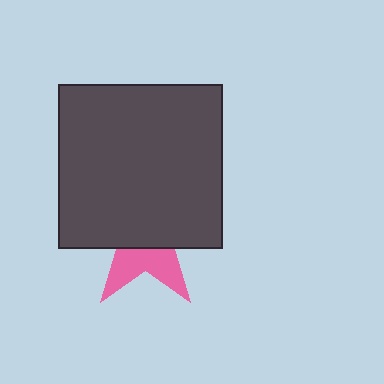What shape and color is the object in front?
The object in front is a dark gray square.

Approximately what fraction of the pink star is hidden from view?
Roughly 64% of the pink star is hidden behind the dark gray square.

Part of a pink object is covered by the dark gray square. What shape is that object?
It is a star.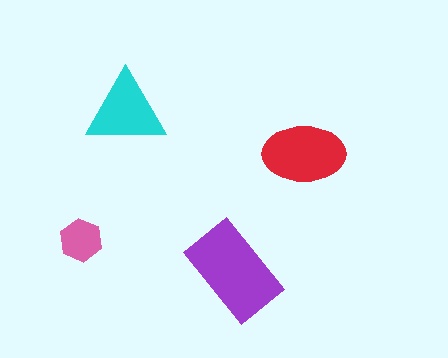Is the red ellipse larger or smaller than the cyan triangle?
Larger.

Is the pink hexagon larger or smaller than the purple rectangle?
Smaller.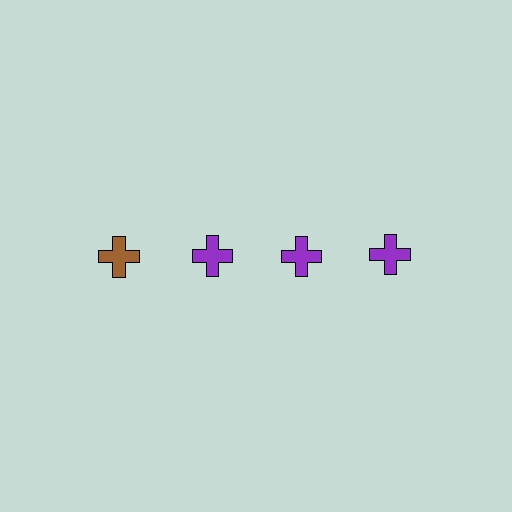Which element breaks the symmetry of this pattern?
The brown cross in the top row, leftmost column breaks the symmetry. All other shapes are purple crosses.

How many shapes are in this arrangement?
There are 4 shapes arranged in a grid pattern.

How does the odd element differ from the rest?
It has a different color: brown instead of purple.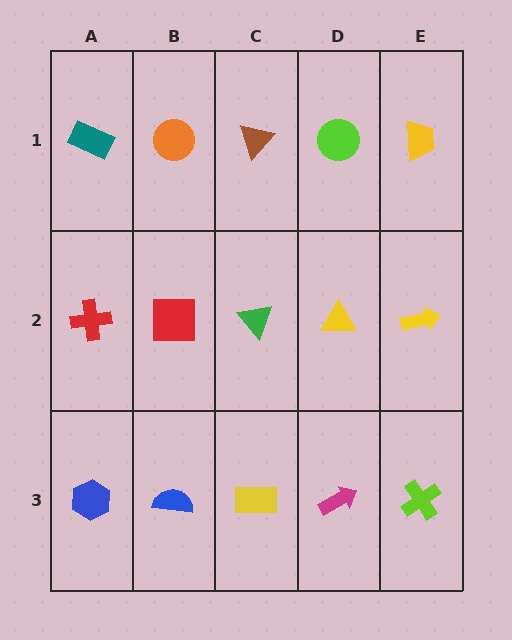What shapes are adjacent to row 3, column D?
A yellow triangle (row 2, column D), a yellow rectangle (row 3, column C), a lime cross (row 3, column E).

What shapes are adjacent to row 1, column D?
A yellow triangle (row 2, column D), a brown triangle (row 1, column C), a yellow trapezoid (row 1, column E).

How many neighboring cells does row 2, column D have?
4.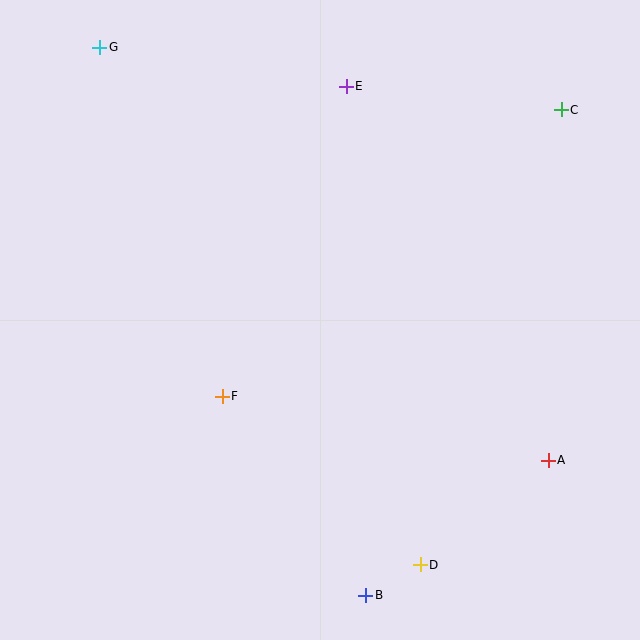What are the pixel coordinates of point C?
Point C is at (561, 110).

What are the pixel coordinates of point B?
Point B is at (366, 595).